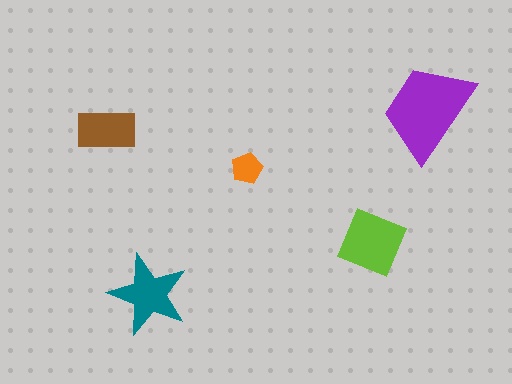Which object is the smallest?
The orange pentagon.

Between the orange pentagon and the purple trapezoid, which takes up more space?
The purple trapezoid.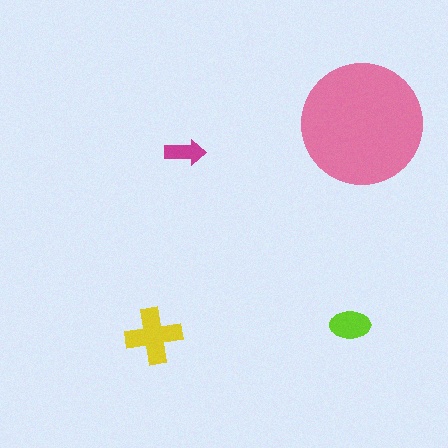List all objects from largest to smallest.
The pink circle, the yellow cross, the lime ellipse, the magenta arrow.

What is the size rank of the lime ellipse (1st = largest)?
3rd.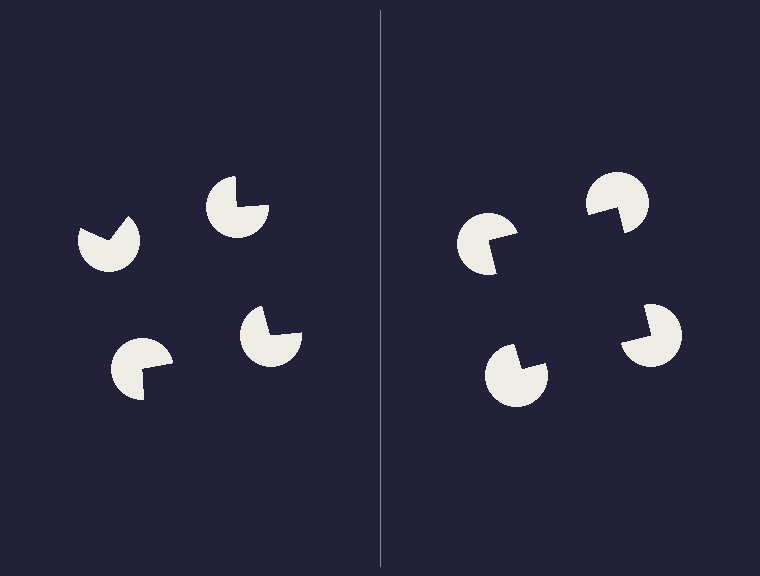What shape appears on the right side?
An illusory square.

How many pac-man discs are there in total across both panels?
8 — 4 on each side.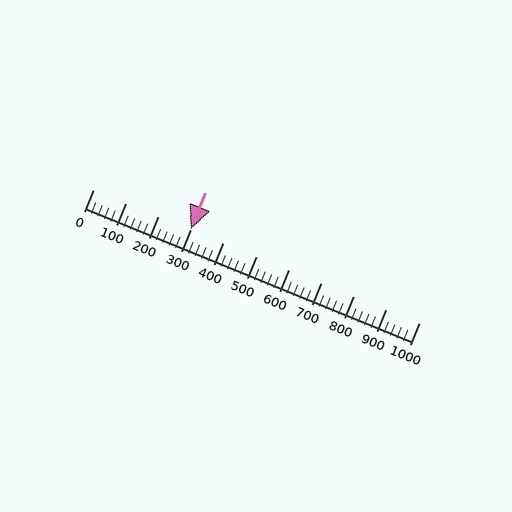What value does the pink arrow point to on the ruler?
The pink arrow points to approximately 300.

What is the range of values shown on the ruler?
The ruler shows values from 0 to 1000.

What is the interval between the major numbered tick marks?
The major tick marks are spaced 100 units apart.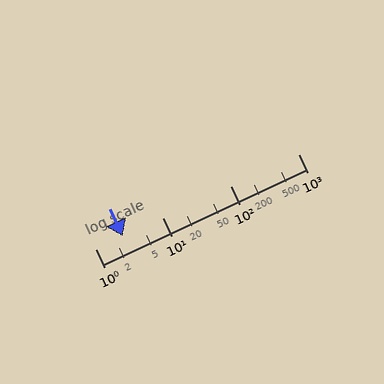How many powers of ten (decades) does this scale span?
The scale spans 3 decades, from 1 to 1000.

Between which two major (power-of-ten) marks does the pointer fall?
The pointer is between 1 and 10.